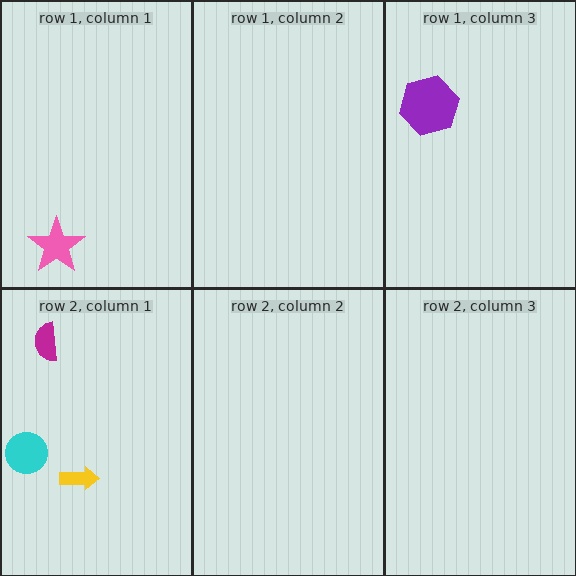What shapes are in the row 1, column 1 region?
The pink star.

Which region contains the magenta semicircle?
The row 2, column 1 region.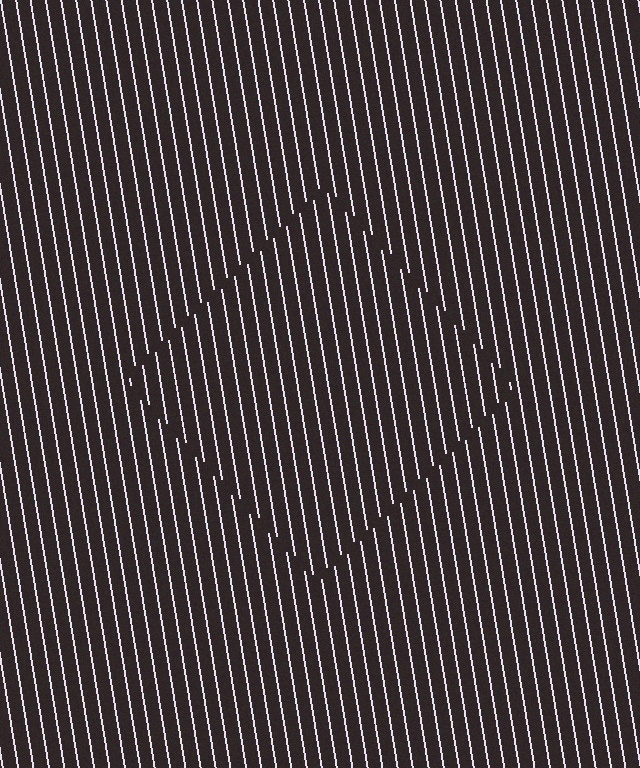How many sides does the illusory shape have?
4 sides — the line-ends trace a square.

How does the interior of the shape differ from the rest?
The interior of the shape contains the same grating, shifted by half a period — the contour is defined by the phase discontinuity where line-ends from the inner and outer gratings abut.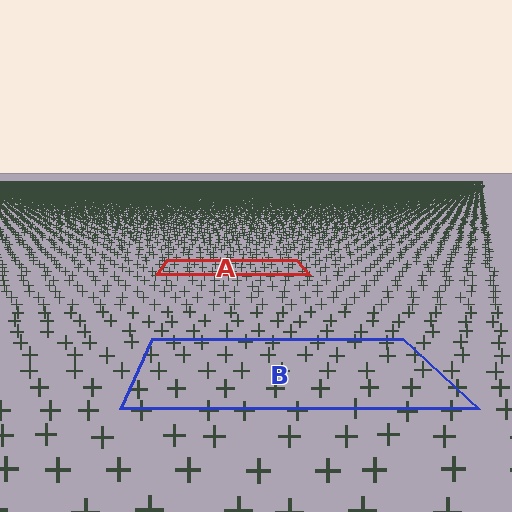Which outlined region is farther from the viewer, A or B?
Region A is farther from the viewer — the texture elements inside it appear smaller and more densely packed.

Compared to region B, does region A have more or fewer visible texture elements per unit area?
Region A has more texture elements per unit area — they are packed more densely because it is farther away.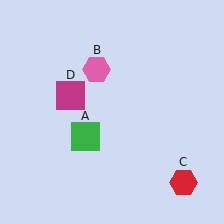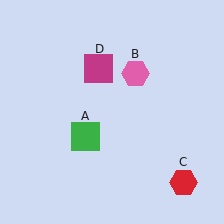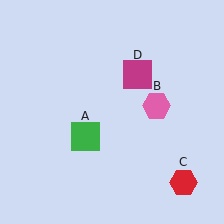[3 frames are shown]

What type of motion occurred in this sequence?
The pink hexagon (object B), magenta square (object D) rotated clockwise around the center of the scene.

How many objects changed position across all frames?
2 objects changed position: pink hexagon (object B), magenta square (object D).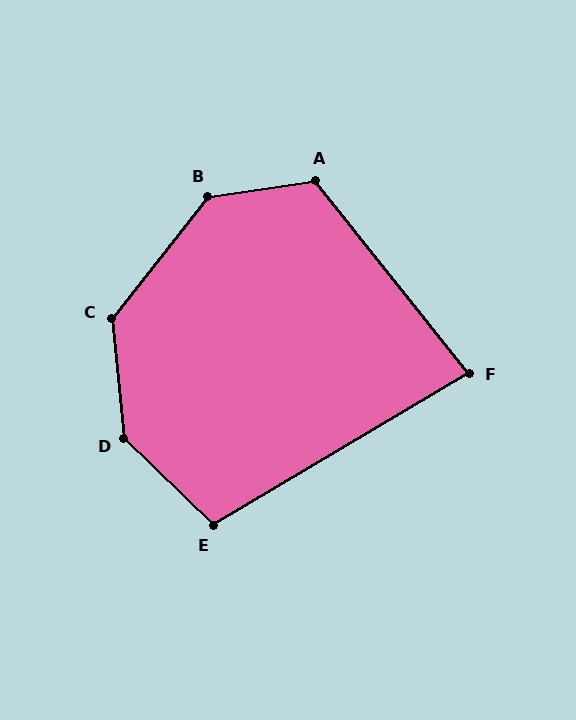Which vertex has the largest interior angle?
D, at approximately 141 degrees.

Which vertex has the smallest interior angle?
F, at approximately 82 degrees.